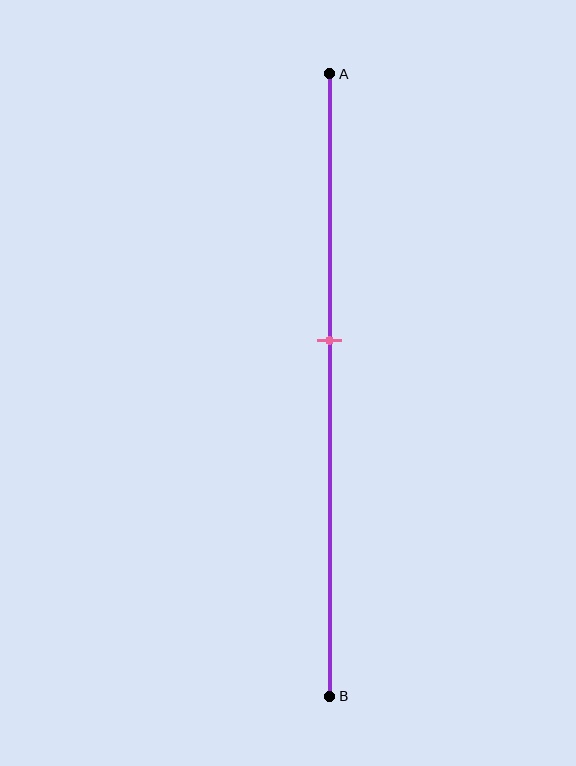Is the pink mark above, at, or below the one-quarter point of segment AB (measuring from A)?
The pink mark is below the one-quarter point of segment AB.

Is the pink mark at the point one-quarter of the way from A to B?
No, the mark is at about 45% from A, not at the 25% one-quarter point.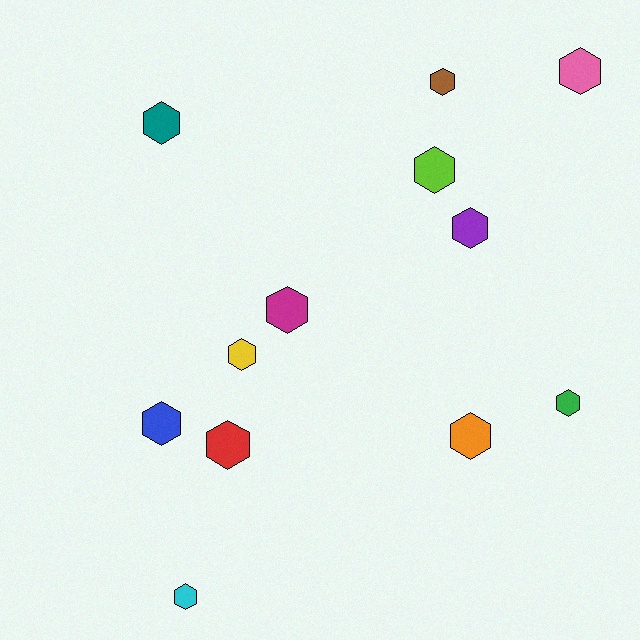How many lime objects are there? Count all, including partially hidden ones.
There is 1 lime object.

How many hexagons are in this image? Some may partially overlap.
There are 12 hexagons.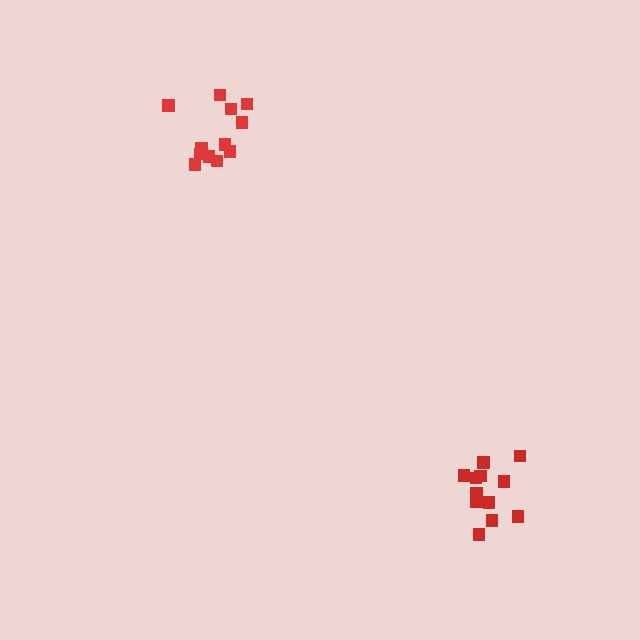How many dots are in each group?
Group 1: 12 dots, Group 2: 12 dots (24 total).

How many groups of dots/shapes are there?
There are 2 groups.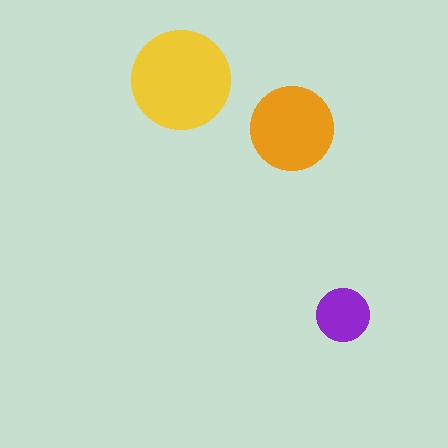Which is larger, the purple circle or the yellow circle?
The yellow one.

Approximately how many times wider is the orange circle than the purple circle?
About 1.5 times wider.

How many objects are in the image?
There are 3 objects in the image.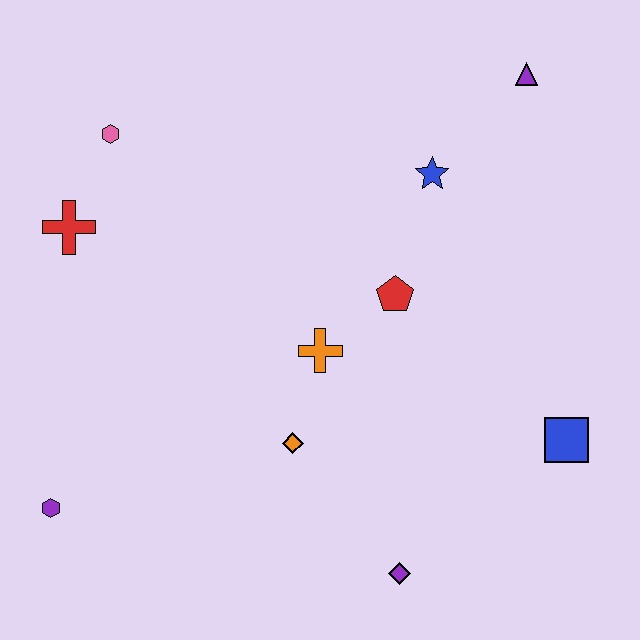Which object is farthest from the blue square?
The pink hexagon is farthest from the blue square.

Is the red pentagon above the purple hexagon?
Yes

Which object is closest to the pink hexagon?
The red cross is closest to the pink hexagon.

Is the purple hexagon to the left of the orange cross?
Yes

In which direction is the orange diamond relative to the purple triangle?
The orange diamond is below the purple triangle.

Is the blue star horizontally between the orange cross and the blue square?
Yes